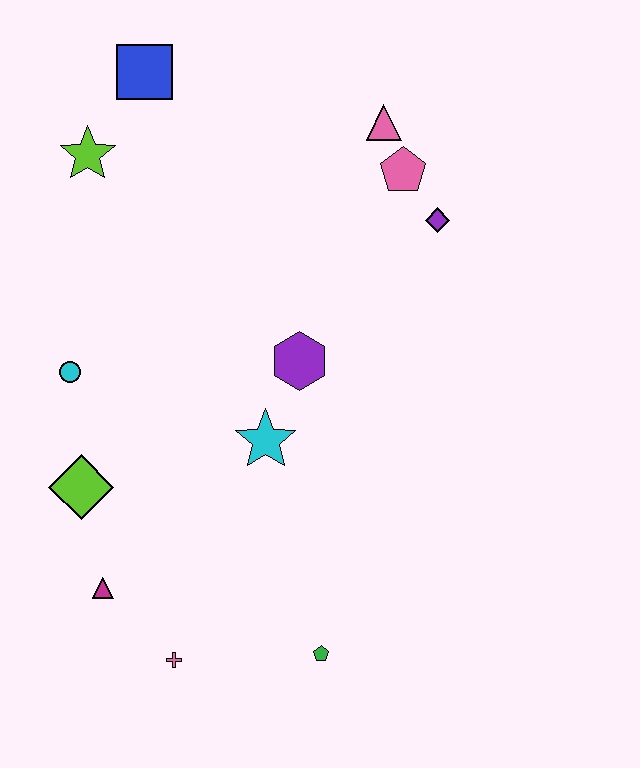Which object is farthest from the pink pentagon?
The pink cross is farthest from the pink pentagon.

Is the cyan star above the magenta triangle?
Yes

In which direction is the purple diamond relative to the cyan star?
The purple diamond is above the cyan star.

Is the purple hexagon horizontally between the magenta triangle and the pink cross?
No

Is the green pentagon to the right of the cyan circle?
Yes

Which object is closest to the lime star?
The blue square is closest to the lime star.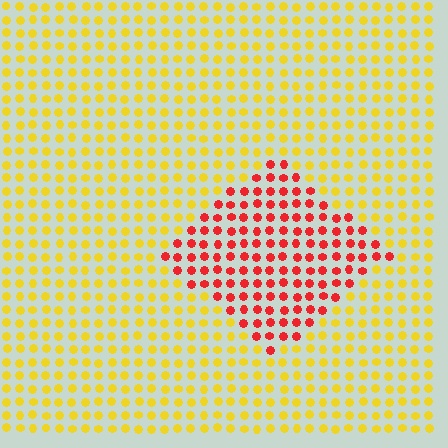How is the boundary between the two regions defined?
The boundary is defined purely by a slight shift in hue (about 55 degrees). Spacing, size, and orientation are identical on both sides.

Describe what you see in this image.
The image is filled with small yellow elements in a uniform arrangement. A diamond-shaped region is visible where the elements are tinted to a slightly different hue, forming a subtle color boundary.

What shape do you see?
I see a diamond.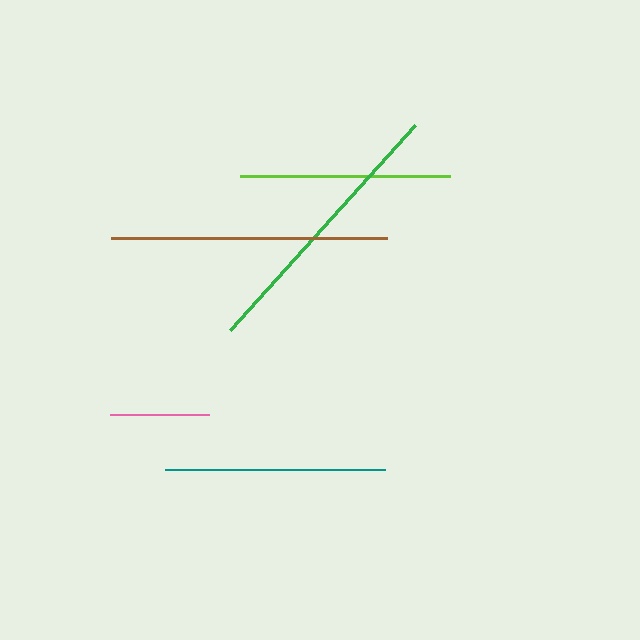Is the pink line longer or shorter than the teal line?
The teal line is longer than the pink line.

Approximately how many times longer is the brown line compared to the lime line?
The brown line is approximately 1.3 times the length of the lime line.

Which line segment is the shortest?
The pink line is the shortest at approximately 99 pixels.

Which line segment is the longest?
The green line is the longest at approximately 276 pixels.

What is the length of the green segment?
The green segment is approximately 276 pixels long.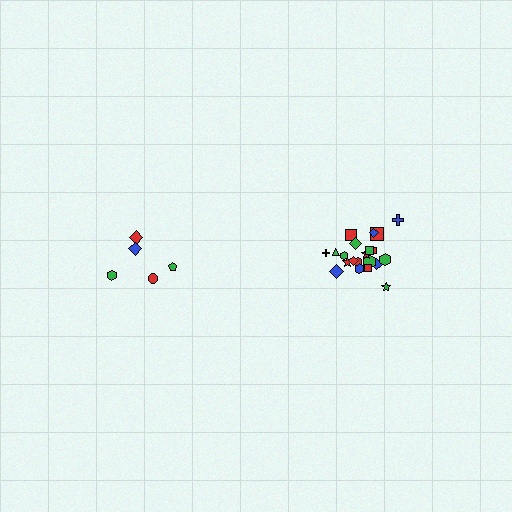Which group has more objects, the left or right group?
The right group.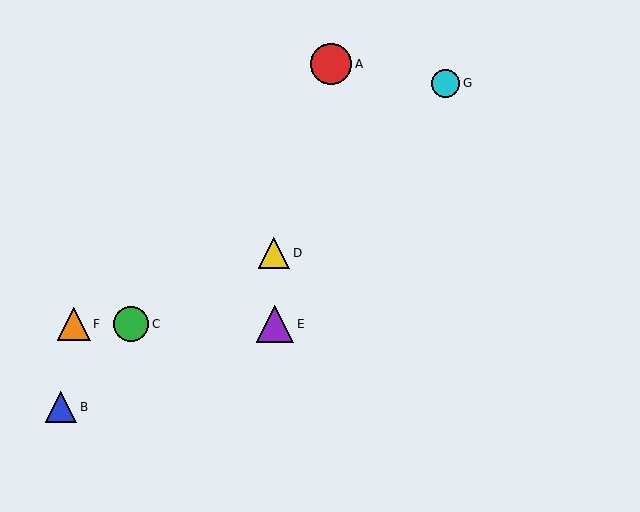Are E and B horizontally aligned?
No, E is at y≈324 and B is at y≈407.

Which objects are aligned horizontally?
Objects C, E, F are aligned horizontally.